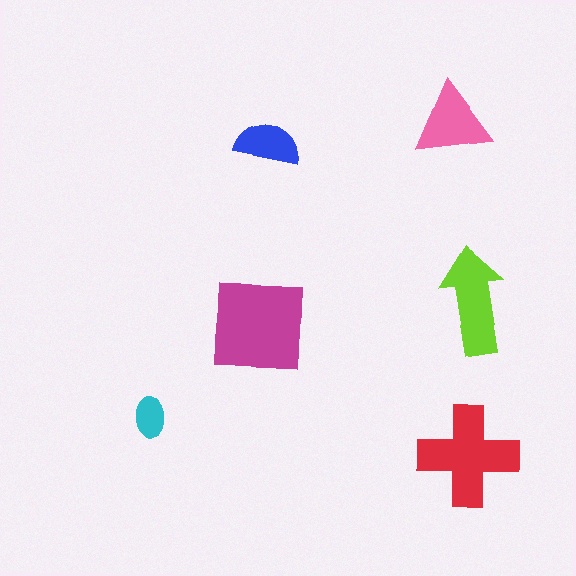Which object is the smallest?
The cyan ellipse.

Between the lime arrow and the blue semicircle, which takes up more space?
The lime arrow.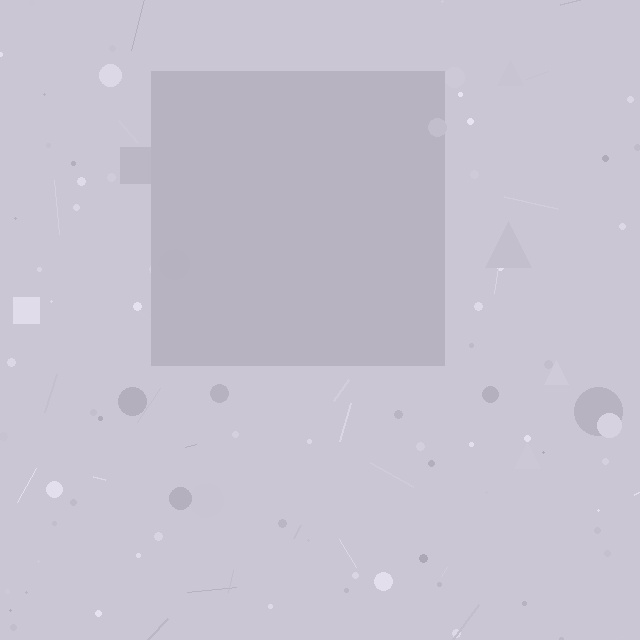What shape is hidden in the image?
A square is hidden in the image.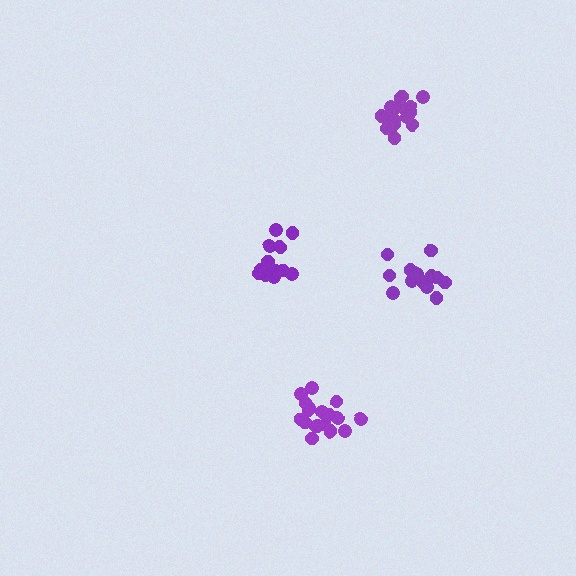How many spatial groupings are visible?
There are 4 spatial groupings.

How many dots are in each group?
Group 1: 14 dots, Group 2: 13 dots, Group 3: 19 dots, Group 4: 18 dots (64 total).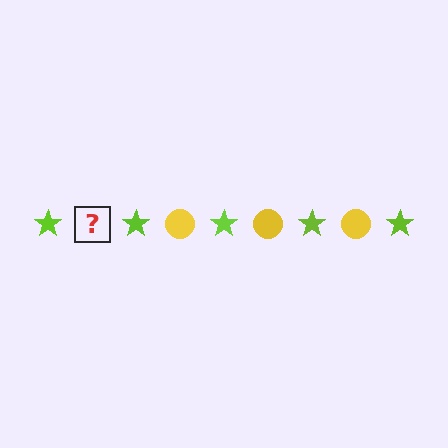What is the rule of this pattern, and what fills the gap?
The rule is that the pattern alternates between lime star and yellow circle. The gap should be filled with a yellow circle.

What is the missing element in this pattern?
The missing element is a yellow circle.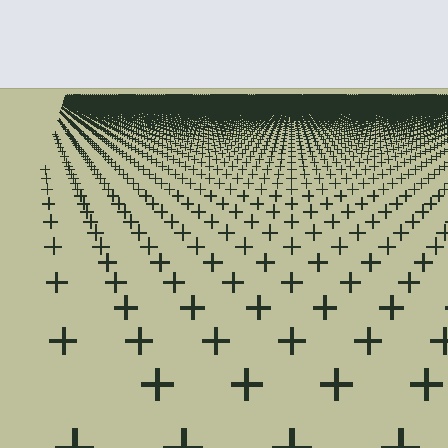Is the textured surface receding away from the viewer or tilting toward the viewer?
The surface is receding away from the viewer. Texture elements get smaller and denser toward the top.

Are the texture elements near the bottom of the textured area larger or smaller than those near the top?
Larger. Near the bottom, elements are closer to the viewer and appear at a bigger on-screen size.